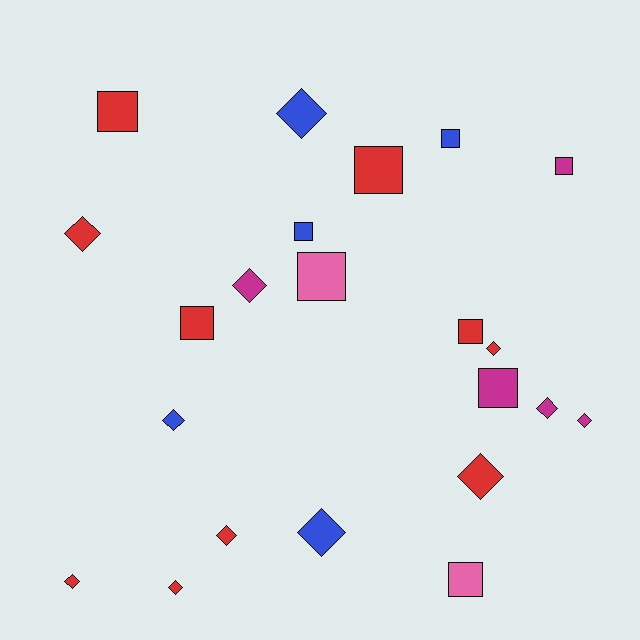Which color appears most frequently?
Red, with 10 objects.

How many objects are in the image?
There are 22 objects.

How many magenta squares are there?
There are 2 magenta squares.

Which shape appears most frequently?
Diamond, with 12 objects.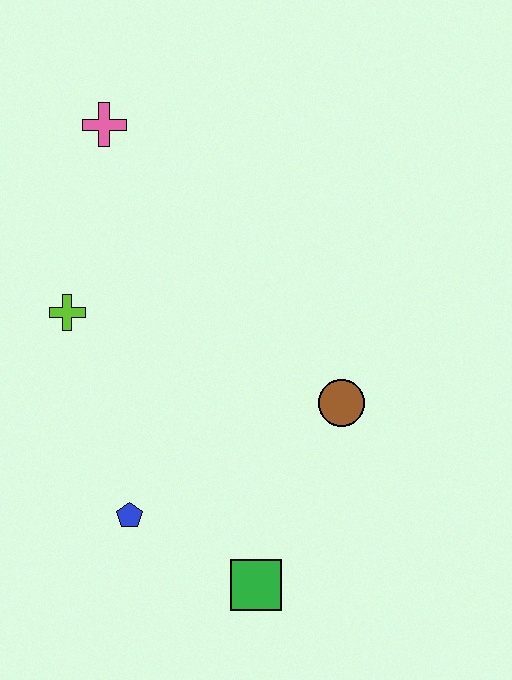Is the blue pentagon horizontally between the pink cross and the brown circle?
Yes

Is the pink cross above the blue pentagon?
Yes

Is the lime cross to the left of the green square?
Yes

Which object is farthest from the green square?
The pink cross is farthest from the green square.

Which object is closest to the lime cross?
The pink cross is closest to the lime cross.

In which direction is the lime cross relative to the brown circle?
The lime cross is to the left of the brown circle.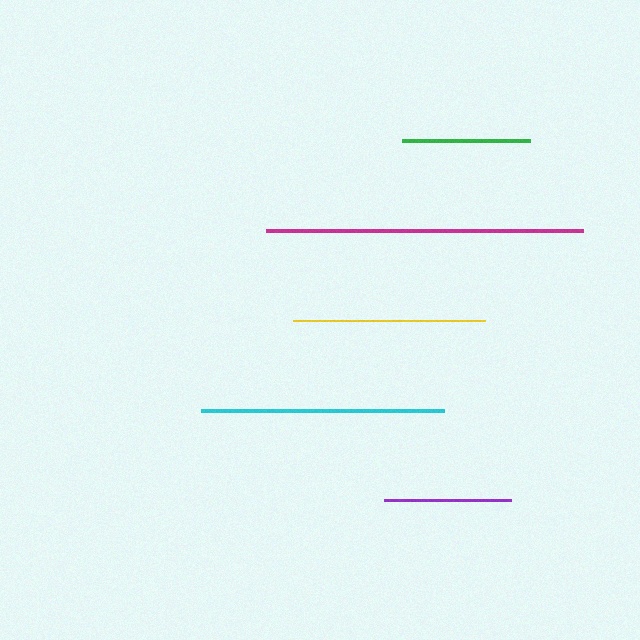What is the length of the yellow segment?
The yellow segment is approximately 192 pixels long.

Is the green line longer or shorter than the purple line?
The purple line is longer than the green line.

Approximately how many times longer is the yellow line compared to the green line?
The yellow line is approximately 1.5 times the length of the green line.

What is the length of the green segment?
The green segment is approximately 127 pixels long.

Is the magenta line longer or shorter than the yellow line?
The magenta line is longer than the yellow line.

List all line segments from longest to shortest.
From longest to shortest: magenta, cyan, yellow, purple, green.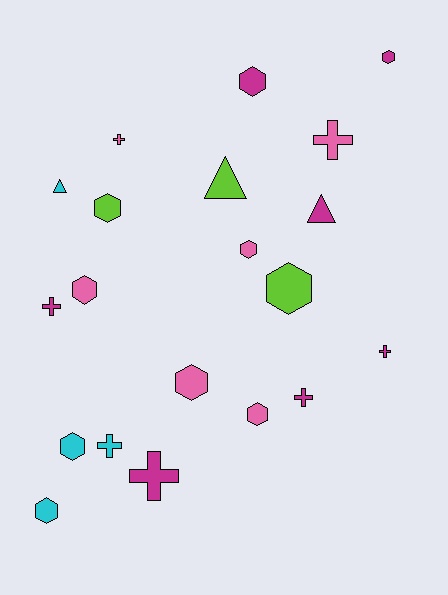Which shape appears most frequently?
Hexagon, with 10 objects.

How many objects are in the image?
There are 20 objects.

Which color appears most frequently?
Magenta, with 7 objects.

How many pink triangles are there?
There are no pink triangles.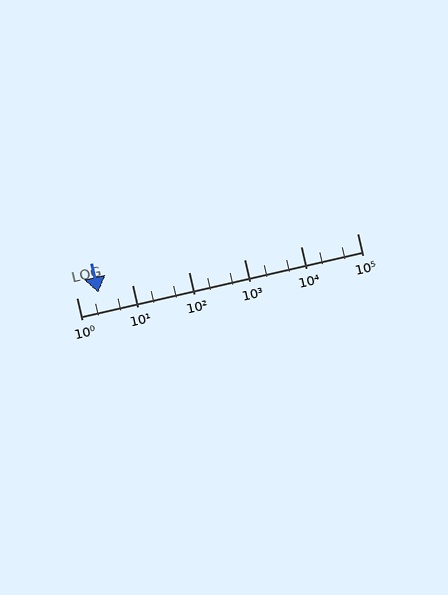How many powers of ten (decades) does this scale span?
The scale spans 5 decades, from 1 to 100000.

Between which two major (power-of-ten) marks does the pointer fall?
The pointer is between 1 and 10.